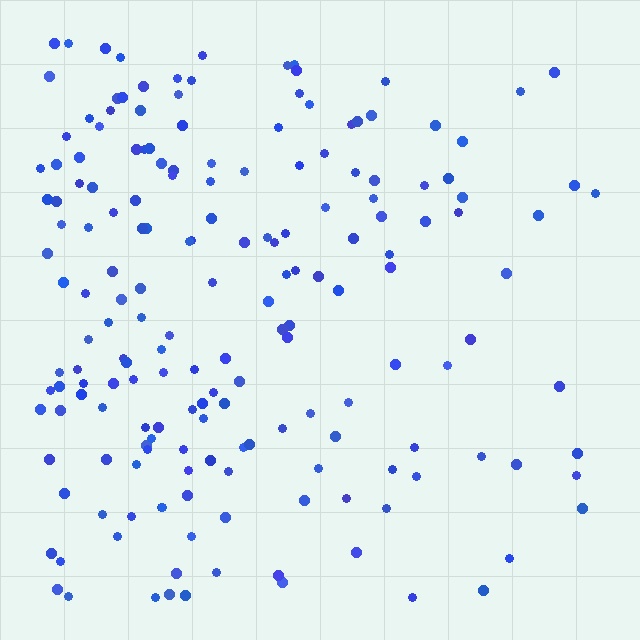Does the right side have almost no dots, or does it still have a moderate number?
Still a moderate number, just noticeably fewer than the left.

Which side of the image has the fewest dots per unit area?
The right.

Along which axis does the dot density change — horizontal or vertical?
Horizontal.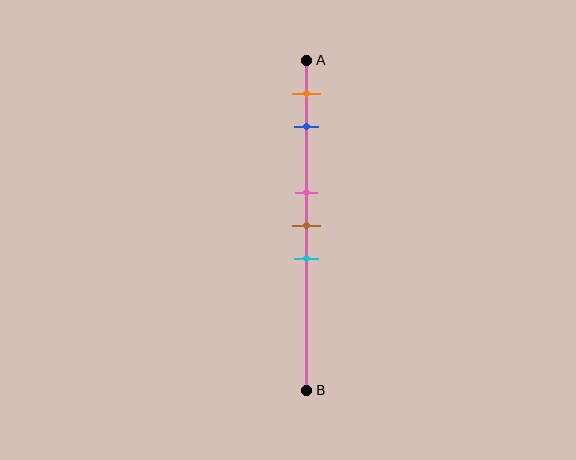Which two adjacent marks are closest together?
The pink and brown marks are the closest adjacent pair.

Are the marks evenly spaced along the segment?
No, the marks are not evenly spaced.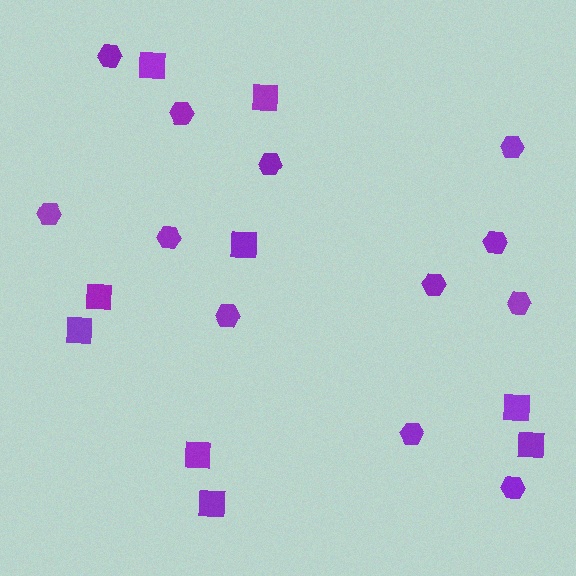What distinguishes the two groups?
There are 2 groups: one group of squares (9) and one group of hexagons (12).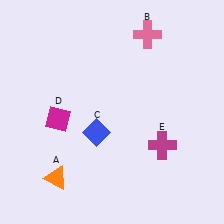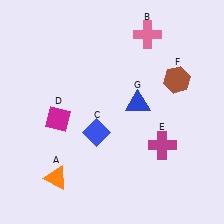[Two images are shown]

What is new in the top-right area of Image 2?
A brown hexagon (F) was added in the top-right area of Image 2.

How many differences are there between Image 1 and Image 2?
There are 2 differences between the two images.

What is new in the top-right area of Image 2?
A blue triangle (G) was added in the top-right area of Image 2.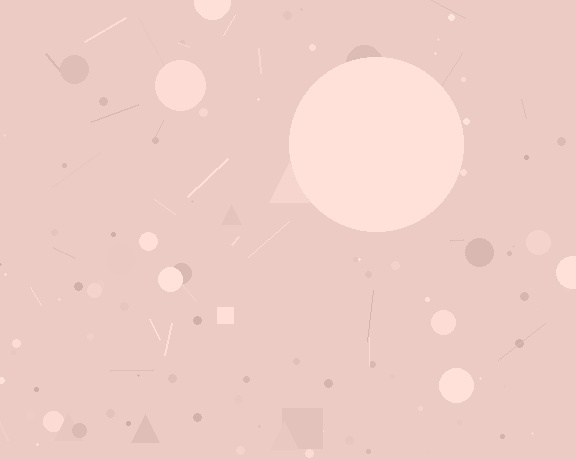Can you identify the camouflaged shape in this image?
The camouflaged shape is a circle.